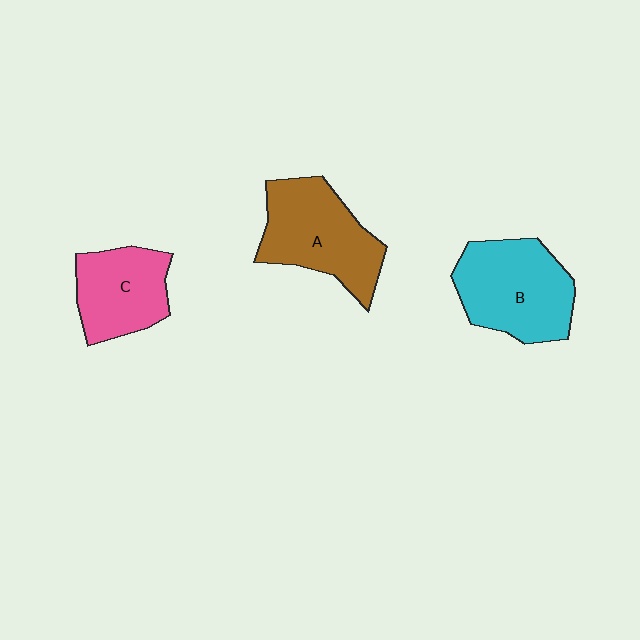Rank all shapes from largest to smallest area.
From largest to smallest: B (cyan), A (brown), C (pink).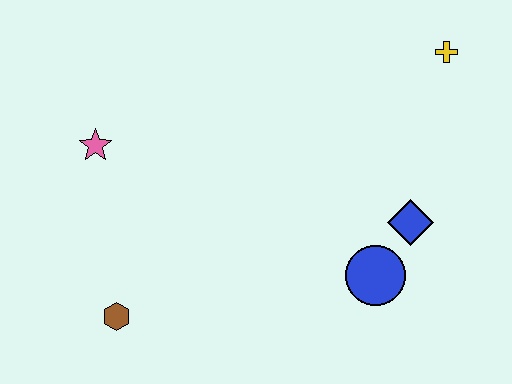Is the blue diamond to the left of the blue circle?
No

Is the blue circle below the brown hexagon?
No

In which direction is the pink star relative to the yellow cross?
The pink star is to the left of the yellow cross.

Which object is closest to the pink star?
The brown hexagon is closest to the pink star.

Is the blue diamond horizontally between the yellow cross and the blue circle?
Yes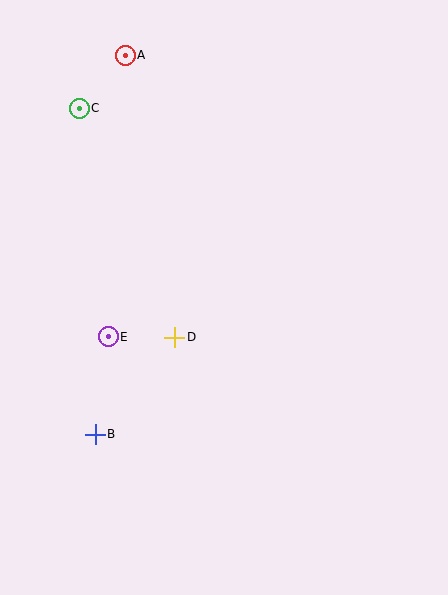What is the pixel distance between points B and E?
The distance between B and E is 98 pixels.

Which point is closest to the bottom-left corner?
Point B is closest to the bottom-left corner.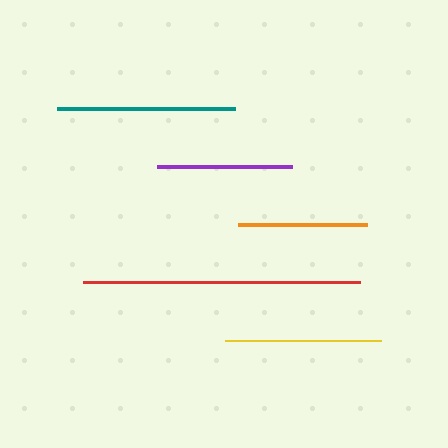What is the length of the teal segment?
The teal segment is approximately 178 pixels long.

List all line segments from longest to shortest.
From longest to shortest: red, teal, yellow, purple, orange.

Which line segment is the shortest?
The orange line is the shortest at approximately 129 pixels.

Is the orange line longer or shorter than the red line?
The red line is longer than the orange line.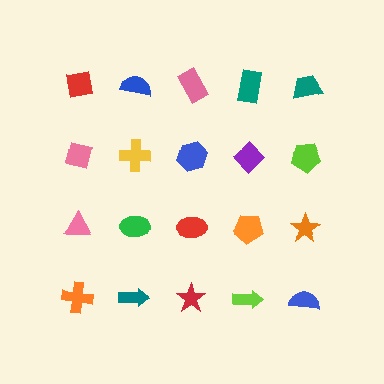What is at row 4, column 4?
A lime arrow.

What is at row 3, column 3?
A red ellipse.